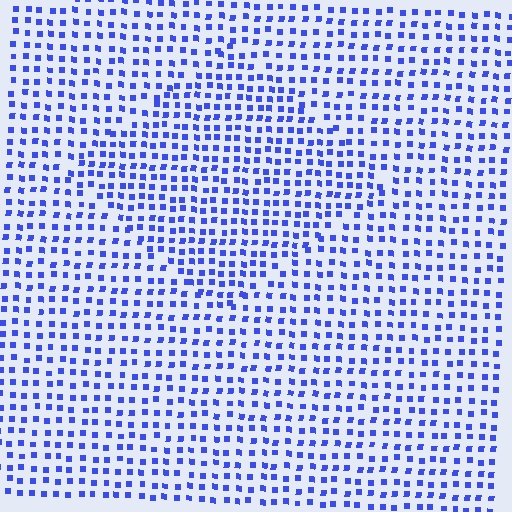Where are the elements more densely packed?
The elements are more densely packed inside the diamond boundary.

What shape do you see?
I see a diamond.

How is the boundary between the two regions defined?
The boundary is defined by a change in element density (approximately 1.4x ratio). All elements are the same color, size, and shape.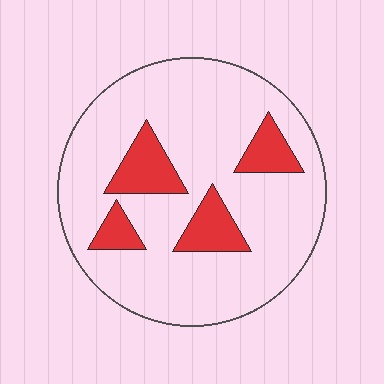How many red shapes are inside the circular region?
4.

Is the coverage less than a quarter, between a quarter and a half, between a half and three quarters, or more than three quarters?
Less than a quarter.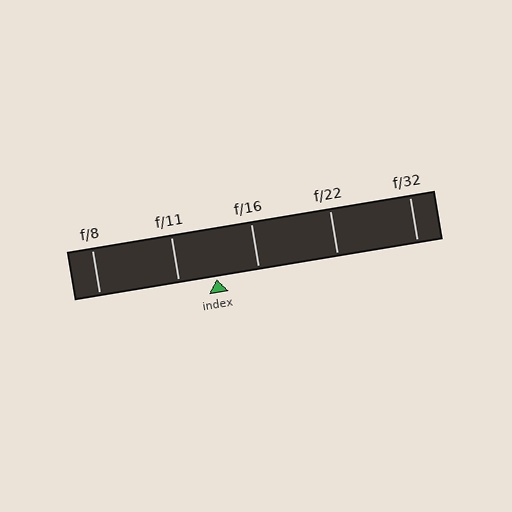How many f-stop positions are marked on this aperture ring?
There are 5 f-stop positions marked.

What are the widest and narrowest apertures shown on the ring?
The widest aperture shown is f/8 and the narrowest is f/32.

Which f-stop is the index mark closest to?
The index mark is closest to f/11.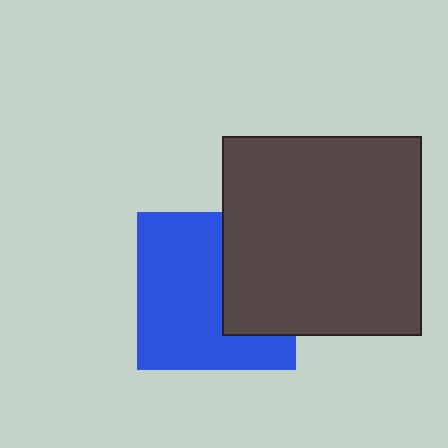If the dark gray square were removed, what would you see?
You would see the complete blue square.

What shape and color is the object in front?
The object in front is a dark gray square.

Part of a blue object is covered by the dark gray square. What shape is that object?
It is a square.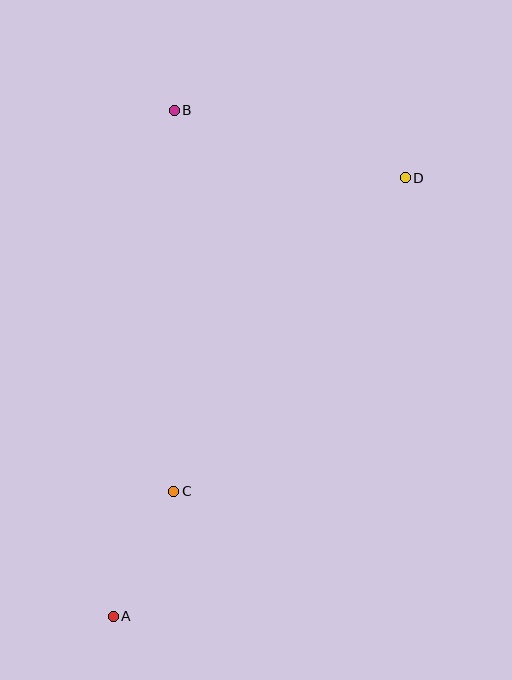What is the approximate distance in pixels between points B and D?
The distance between B and D is approximately 241 pixels.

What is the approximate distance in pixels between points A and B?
The distance between A and B is approximately 510 pixels.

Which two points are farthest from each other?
Points A and D are farthest from each other.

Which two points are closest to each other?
Points A and C are closest to each other.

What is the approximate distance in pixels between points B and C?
The distance between B and C is approximately 381 pixels.